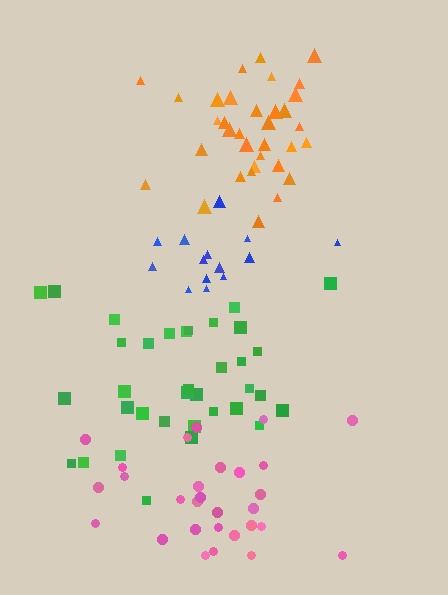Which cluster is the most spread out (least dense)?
Pink.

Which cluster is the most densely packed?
Orange.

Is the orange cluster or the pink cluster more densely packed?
Orange.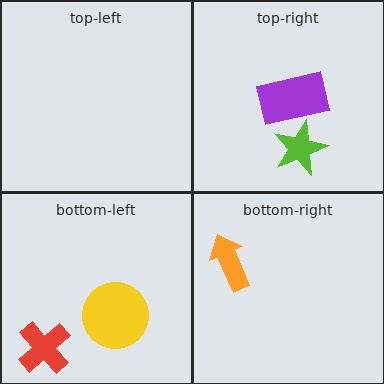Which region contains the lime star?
The top-right region.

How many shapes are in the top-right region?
2.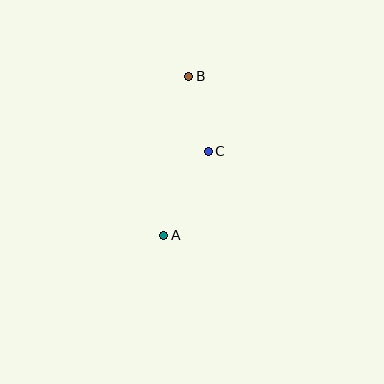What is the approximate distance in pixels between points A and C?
The distance between A and C is approximately 95 pixels.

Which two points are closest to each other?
Points B and C are closest to each other.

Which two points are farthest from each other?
Points A and B are farthest from each other.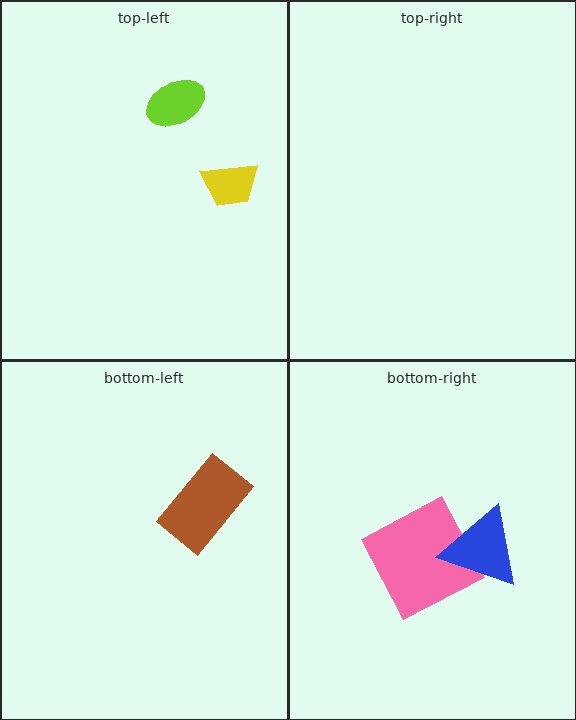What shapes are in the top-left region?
The lime ellipse, the yellow trapezoid.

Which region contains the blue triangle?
The bottom-right region.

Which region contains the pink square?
The bottom-right region.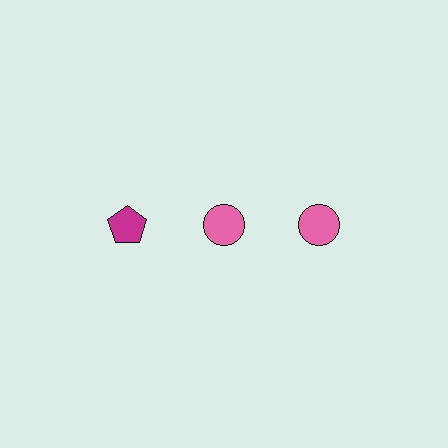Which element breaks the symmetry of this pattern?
The magenta pentagon in the top row, leftmost column breaks the symmetry. All other shapes are pink circles.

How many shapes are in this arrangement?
There are 3 shapes arranged in a grid pattern.